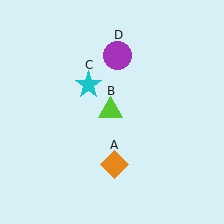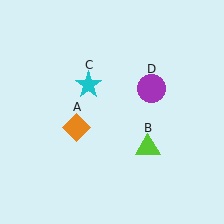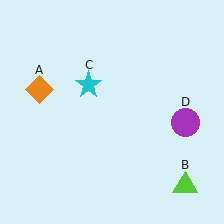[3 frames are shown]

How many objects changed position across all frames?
3 objects changed position: orange diamond (object A), lime triangle (object B), purple circle (object D).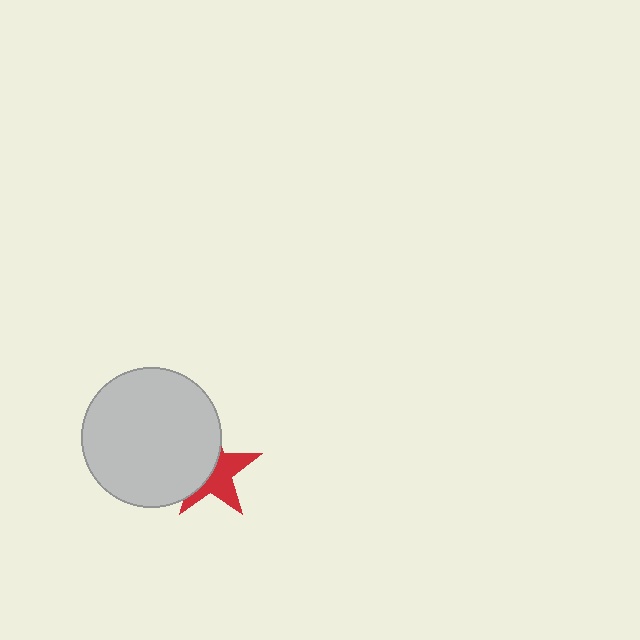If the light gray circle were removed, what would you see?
You would see the complete red star.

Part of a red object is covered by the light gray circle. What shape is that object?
It is a star.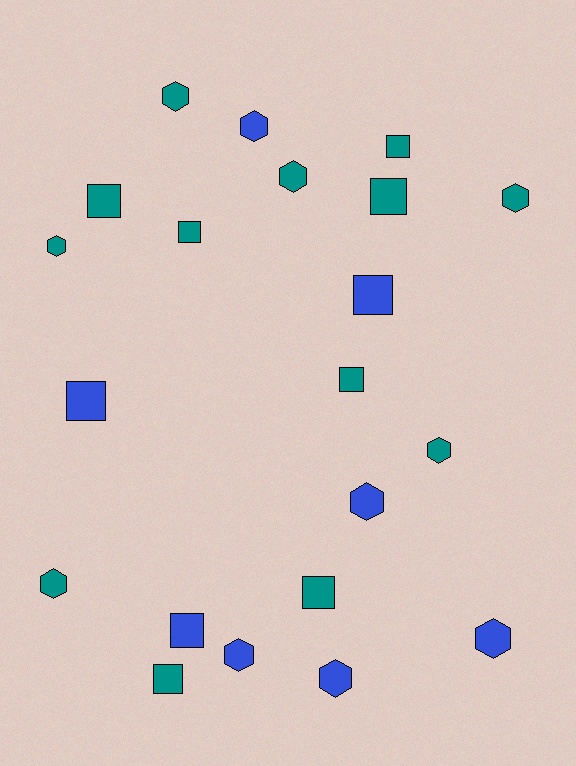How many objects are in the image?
There are 21 objects.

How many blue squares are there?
There are 3 blue squares.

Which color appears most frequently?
Teal, with 13 objects.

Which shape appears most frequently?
Hexagon, with 11 objects.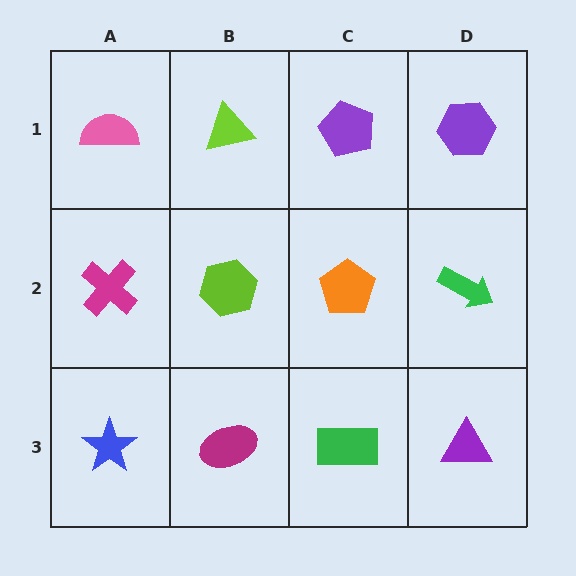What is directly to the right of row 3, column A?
A magenta ellipse.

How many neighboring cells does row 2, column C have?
4.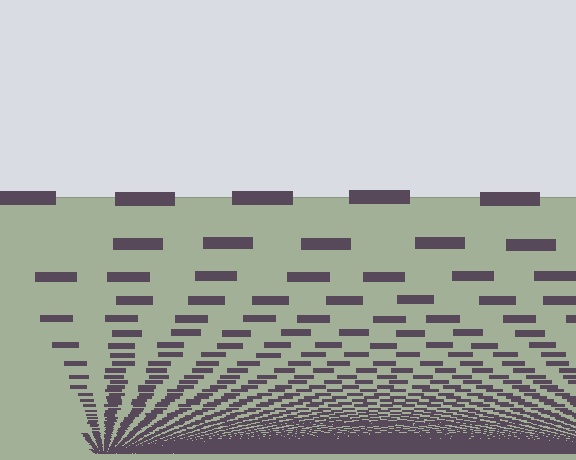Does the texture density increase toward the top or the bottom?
Density increases toward the bottom.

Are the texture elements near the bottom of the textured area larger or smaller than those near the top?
Smaller. The gradient is inverted — elements near the bottom are smaller and denser.